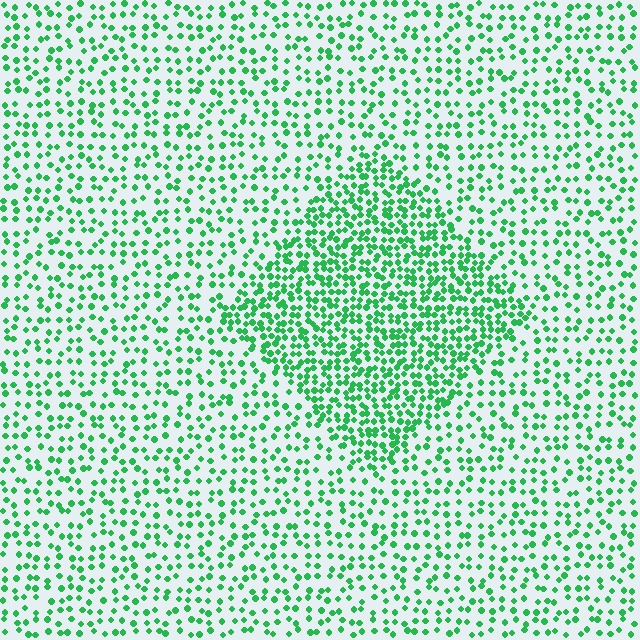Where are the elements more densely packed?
The elements are more densely packed inside the diamond boundary.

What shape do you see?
I see a diamond.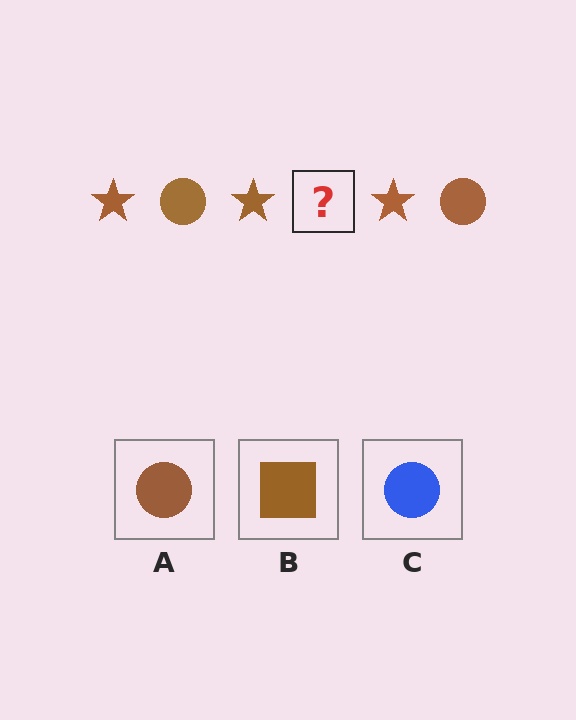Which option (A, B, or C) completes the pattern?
A.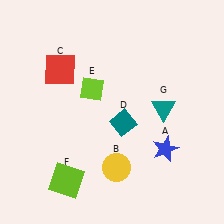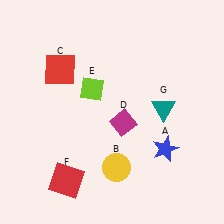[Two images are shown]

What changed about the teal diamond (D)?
In Image 1, D is teal. In Image 2, it changed to magenta.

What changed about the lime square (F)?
In Image 1, F is lime. In Image 2, it changed to red.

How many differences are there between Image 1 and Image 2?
There are 2 differences between the two images.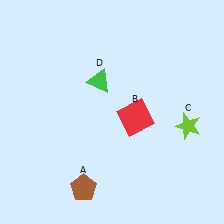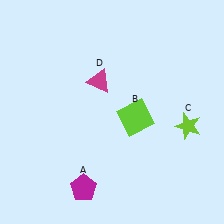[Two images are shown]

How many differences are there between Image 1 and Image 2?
There are 3 differences between the two images.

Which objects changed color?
A changed from brown to magenta. B changed from red to lime. D changed from green to magenta.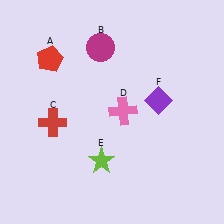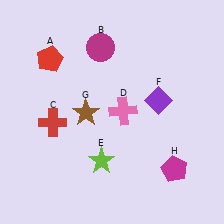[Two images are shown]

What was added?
A brown star (G), a magenta pentagon (H) were added in Image 2.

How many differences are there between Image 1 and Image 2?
There are 2 differences between the two images.